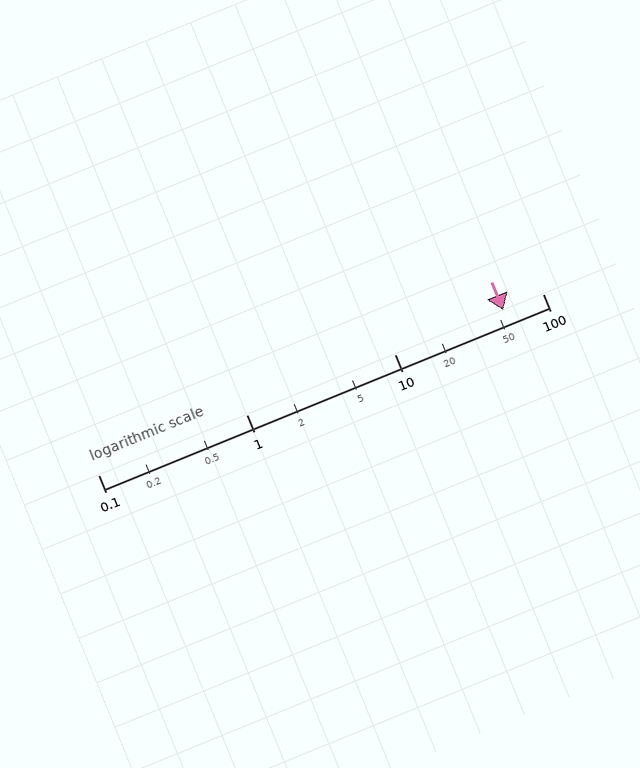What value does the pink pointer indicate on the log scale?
The pointer indicates approximately 54.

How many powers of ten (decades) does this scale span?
The scale spans 3 decades, from 0.1 to 100.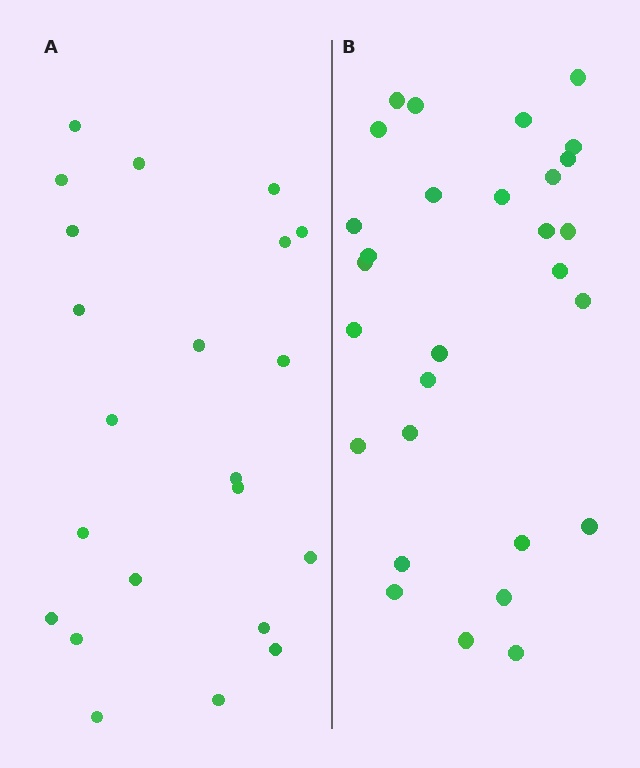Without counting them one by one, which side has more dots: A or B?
Region B (the right region) has more dots.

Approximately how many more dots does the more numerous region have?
Region B has roughly 8 or so more dots than region A.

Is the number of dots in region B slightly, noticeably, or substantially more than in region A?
Region B has noticeably more, but not dramatically so. The ratio is roughly 1.3 to 1.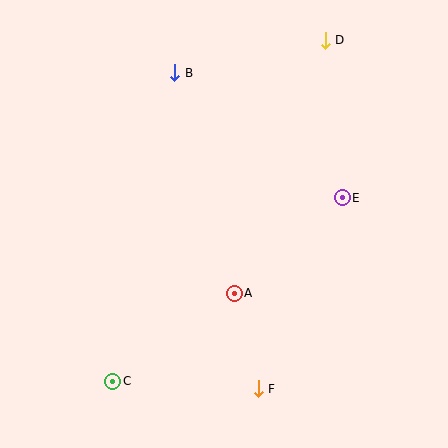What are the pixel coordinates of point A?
Point A is at (234, 293).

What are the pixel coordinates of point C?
Point C is at (113, 381).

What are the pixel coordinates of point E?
Point E is at (342, 198).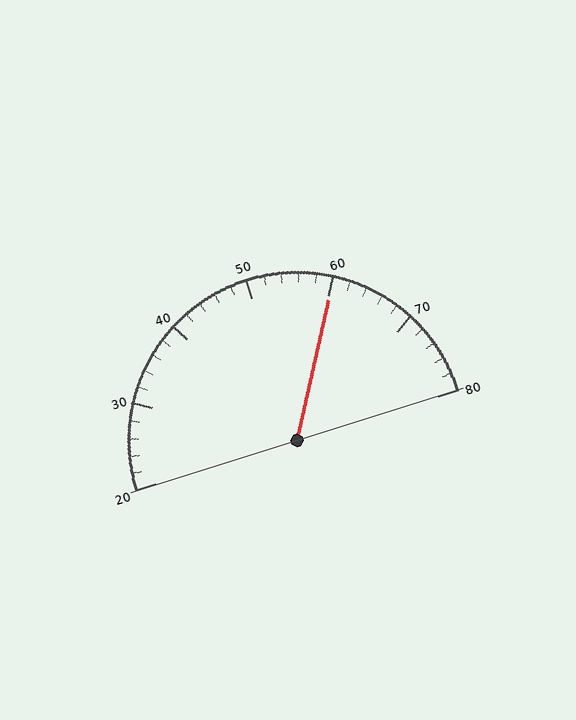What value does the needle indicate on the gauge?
The needle indicates approximately 60.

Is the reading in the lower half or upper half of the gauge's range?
The reading is in the upper half of the range (20 to 80).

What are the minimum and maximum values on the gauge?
The gauge ranges from 20 to 80.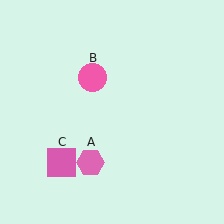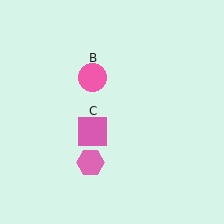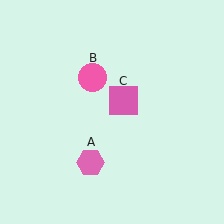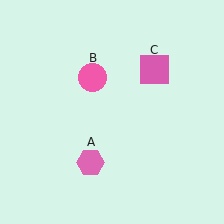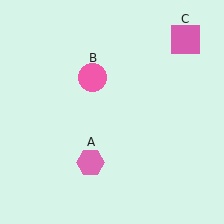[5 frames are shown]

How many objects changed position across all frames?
1 object changed position: pink square (object C).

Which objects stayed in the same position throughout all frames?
Pink hexagon (object A) and pink circle (object B) remained stationary.